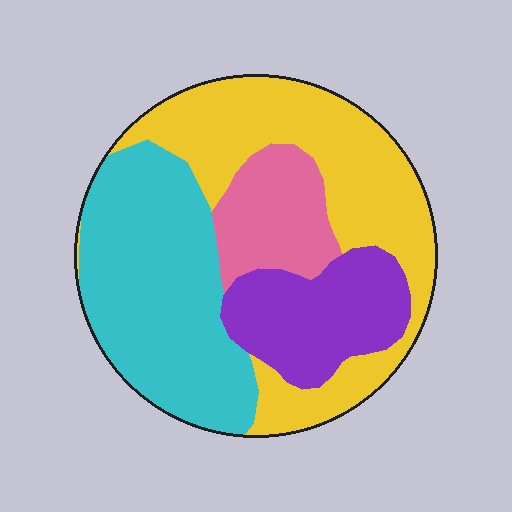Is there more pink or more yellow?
Yellow.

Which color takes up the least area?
Pink, at roughly 10%.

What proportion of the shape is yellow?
Yellow covers about 35% of the shape.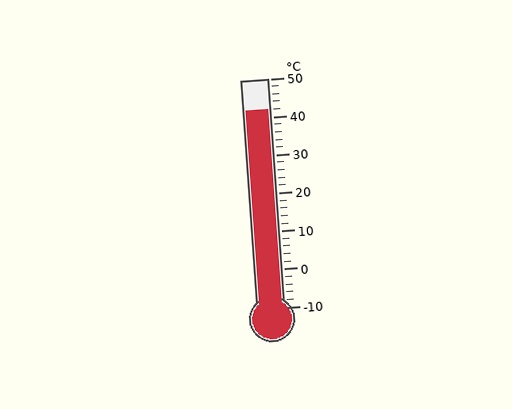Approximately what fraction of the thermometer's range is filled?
The thermometer is filled to approximately 85% of its range.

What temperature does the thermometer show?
The thermometer shows approximately 42°C.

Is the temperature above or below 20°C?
The temperature is above 20°C.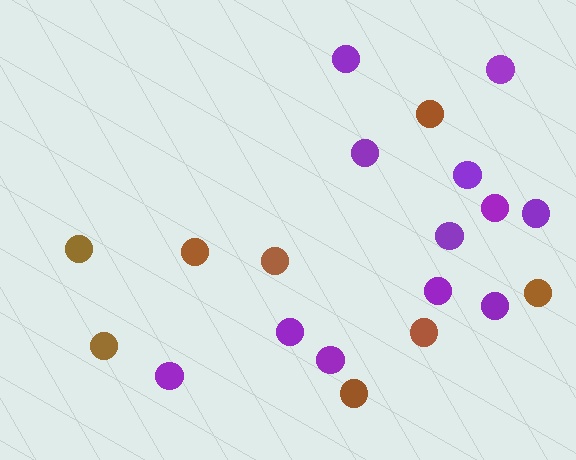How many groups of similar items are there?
There are 2 groups: one group of purple circles (12) and one group of brown circles (8).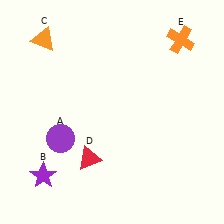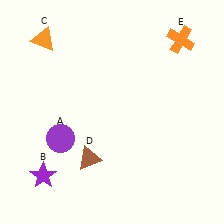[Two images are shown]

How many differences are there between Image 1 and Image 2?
There is 1 difference between the two images.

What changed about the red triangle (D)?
In Image 1, D is red. In Image 2, it changed to brown.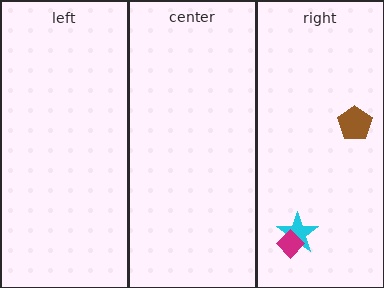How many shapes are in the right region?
3.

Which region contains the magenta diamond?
The right region.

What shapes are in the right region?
The cyan star, the brown pentagon, the magenta diamond.